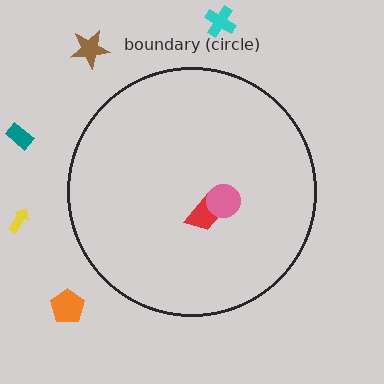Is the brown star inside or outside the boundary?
Outside.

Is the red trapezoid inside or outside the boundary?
Inside.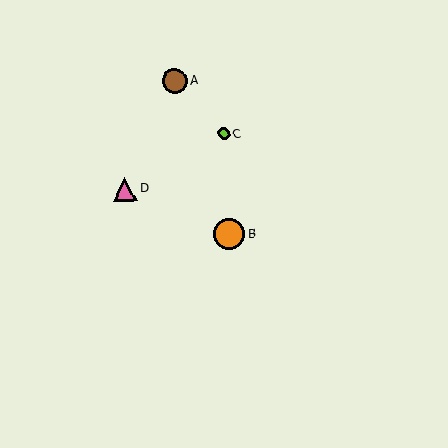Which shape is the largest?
The orange circle (labeled B) is the largest.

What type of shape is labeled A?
Shape A is a brown circle.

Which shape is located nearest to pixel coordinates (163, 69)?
The brown circle (labeled A) at (174, 80) is nearest to that location.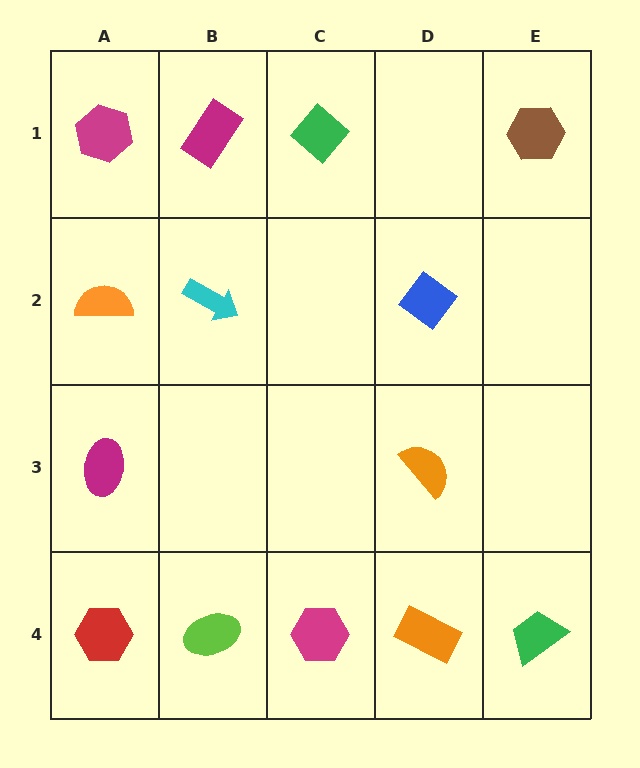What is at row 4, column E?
A green trapezoid.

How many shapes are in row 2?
3 shapes.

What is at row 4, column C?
A magenta hexagon.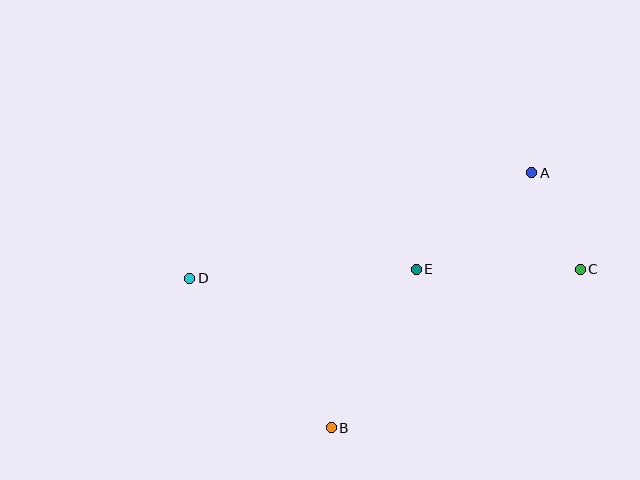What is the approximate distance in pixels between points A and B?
The distance between A and B is approximately 324 pixels.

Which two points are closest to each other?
Points A and C are closest to each other.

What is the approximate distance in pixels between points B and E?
The distance between B and E is approximately 180 pixels.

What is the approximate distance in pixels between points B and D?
The distance between B and D is approximately 206 pixels.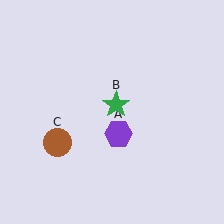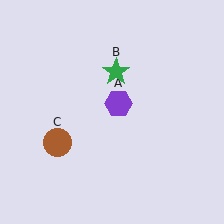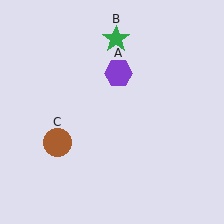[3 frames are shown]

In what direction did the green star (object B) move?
The green star (object B) moved up.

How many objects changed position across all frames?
2 objects changed position: purple hexagon (object A), green star (object B).